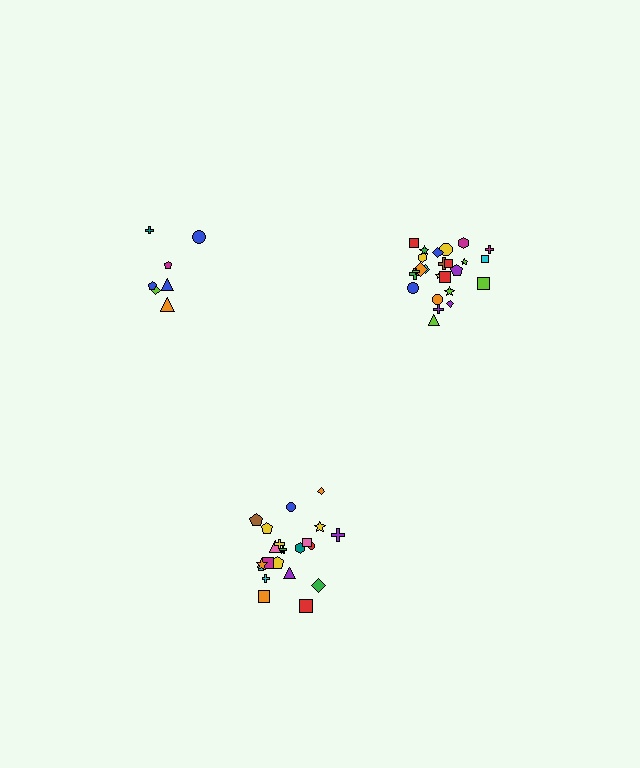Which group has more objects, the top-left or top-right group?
The top-right group.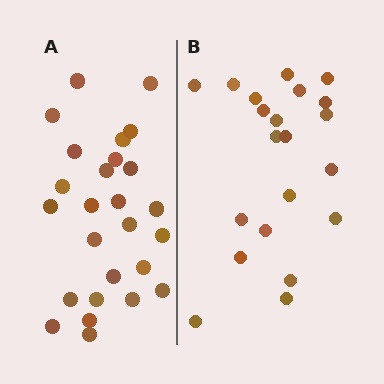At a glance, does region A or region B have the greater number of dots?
Region A (the left region) has more dots.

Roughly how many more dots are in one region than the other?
Region A has about 5 more dots than region B.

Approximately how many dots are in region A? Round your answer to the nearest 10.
About 30 dots. (The exact count is 26, which rounds to 30.)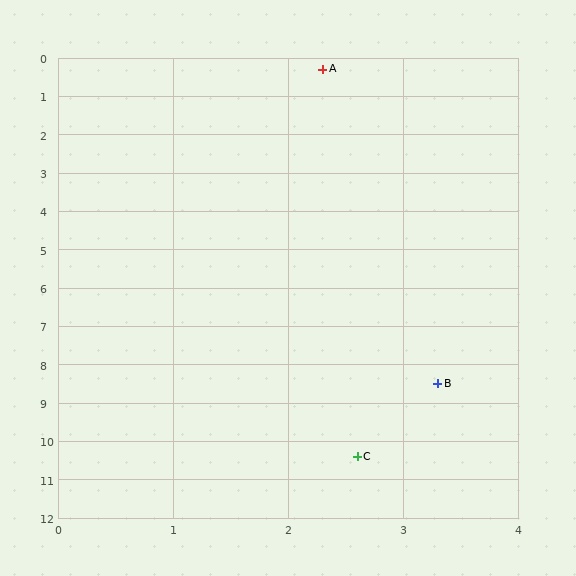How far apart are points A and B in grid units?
Points A and B are about 8.3 grid units apart.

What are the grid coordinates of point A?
Point A is at approximately (2.3, 0.3).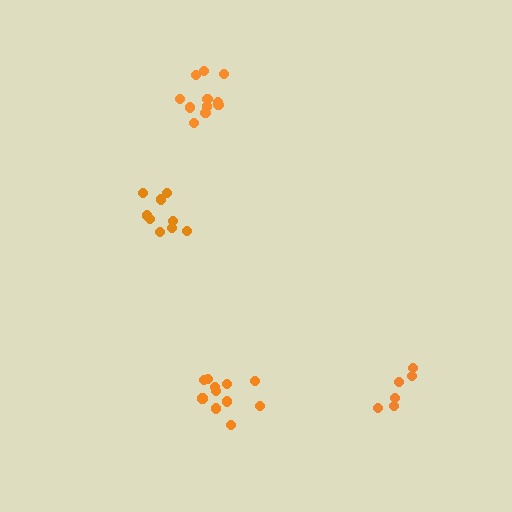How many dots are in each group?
Group 1: 9 dots, Group 2: 11 dots, Group 3: 11 dots, Group 4: 6 dots (37 total).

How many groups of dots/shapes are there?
There are 4 groups.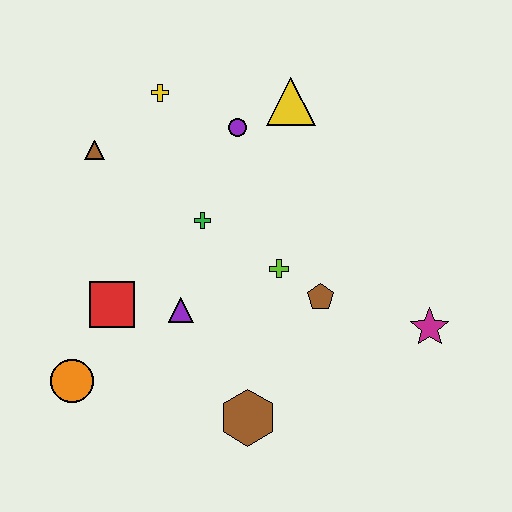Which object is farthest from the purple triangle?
The magenta star is farthest from the purple triangle.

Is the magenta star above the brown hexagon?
Yes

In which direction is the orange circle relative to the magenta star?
The orange circle is to the left of the magenta star.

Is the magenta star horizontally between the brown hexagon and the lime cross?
No